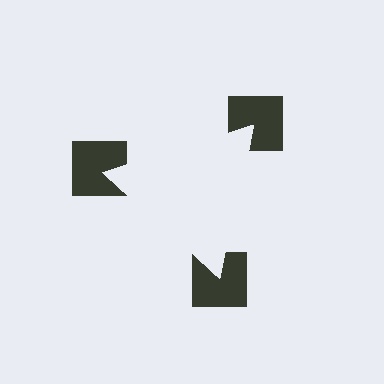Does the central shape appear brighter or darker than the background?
It typically appears slightly brighter than the background, even though no actual brightness change is drawn.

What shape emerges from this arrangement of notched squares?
An illusory triangle — its edges are inferred from the aligned wedge cuts in the notched squares, not physically drawn.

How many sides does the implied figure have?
3 sides.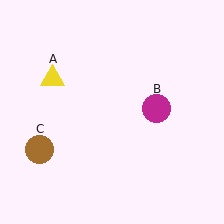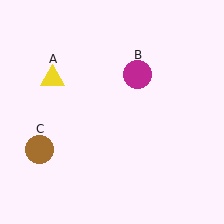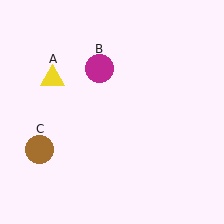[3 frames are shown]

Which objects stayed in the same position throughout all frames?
Yellow triangle (object A) and brown circle (object C) remained stationary.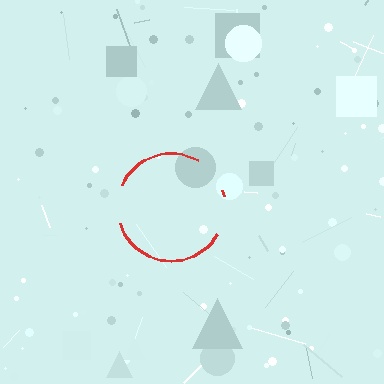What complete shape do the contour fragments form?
The contour fragments form a circle.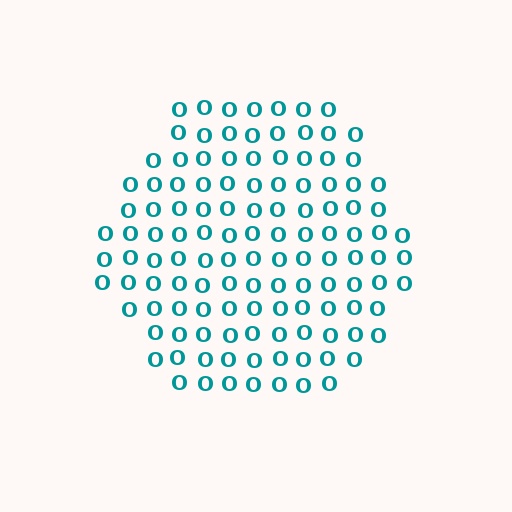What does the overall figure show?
The overall figure shows a hexagon.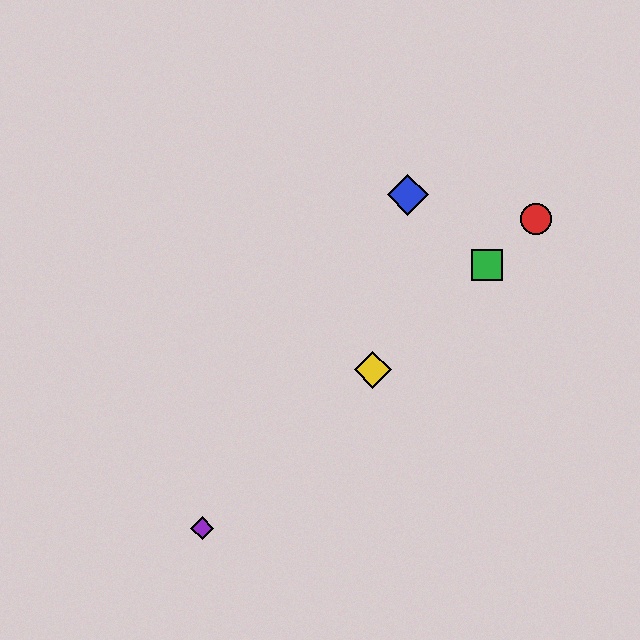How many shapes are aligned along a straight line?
4 shapes (the red circle, the green square, the yellow diamond, the purple diamond) are aligned along a straight line.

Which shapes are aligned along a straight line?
The red circle, the green square, the yellow diamond, the purple diamond are aligned along a straight line.